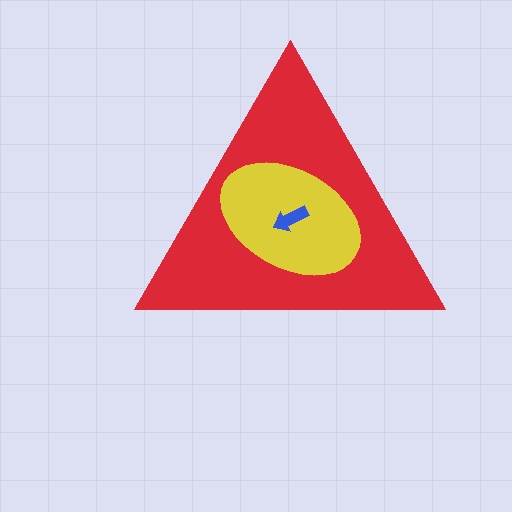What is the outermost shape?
The red triangle.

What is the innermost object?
The blue arrow.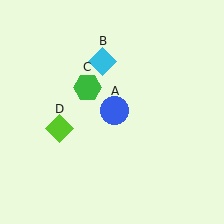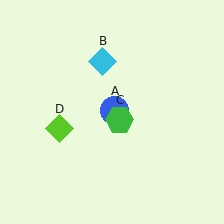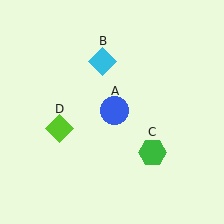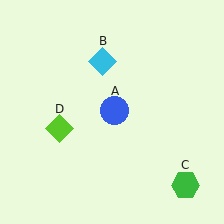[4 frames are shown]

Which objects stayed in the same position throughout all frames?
Blue circle (object A) and cyan diamond (object B) and lime diamond (object D) remained stationary.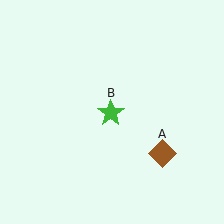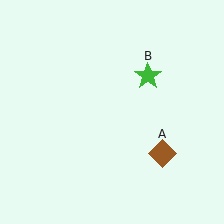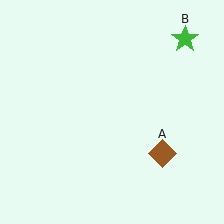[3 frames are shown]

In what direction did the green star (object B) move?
The green star (object B) moved up and to the right.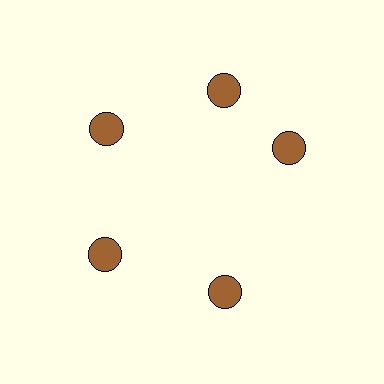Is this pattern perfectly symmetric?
No. The 5 brown circles are arranged in a ring, but one element near the 3 o'clock position is rotated out of alignment along the ring, breaking the 5-fold rotational symmetry.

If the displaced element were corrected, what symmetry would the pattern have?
It would have 5-fold rotational symmetry — the pattern would map onto itself every 72 degrees.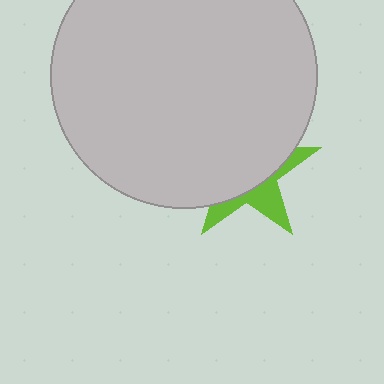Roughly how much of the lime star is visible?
A small part of it is visible (roughly 33%).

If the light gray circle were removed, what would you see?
You would see the complete lime star.